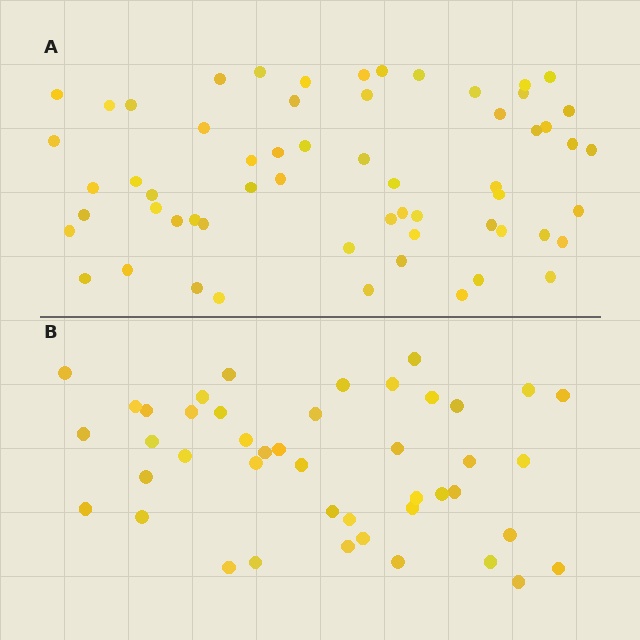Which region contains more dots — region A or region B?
Region A (the top region) has more dots.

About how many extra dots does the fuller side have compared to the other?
Region A has approximately 15 more dots than region B.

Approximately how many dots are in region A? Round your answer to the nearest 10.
About 60 dots.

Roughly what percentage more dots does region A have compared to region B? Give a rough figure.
About 35% more.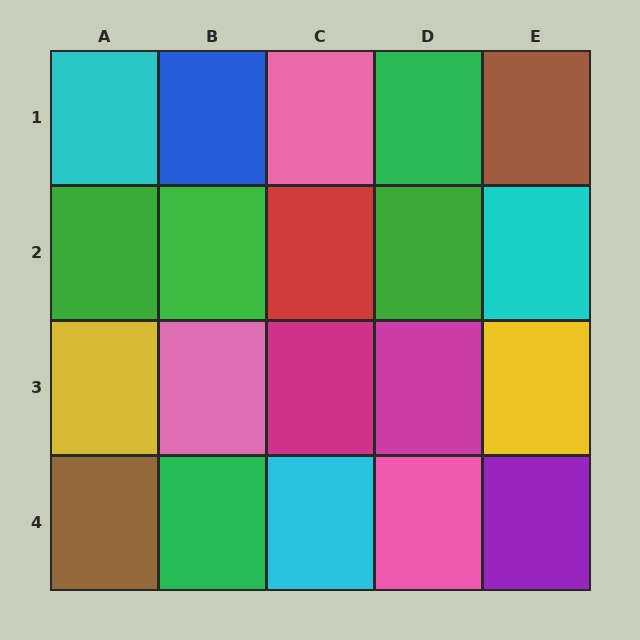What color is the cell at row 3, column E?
Yellow.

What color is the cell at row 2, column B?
Green.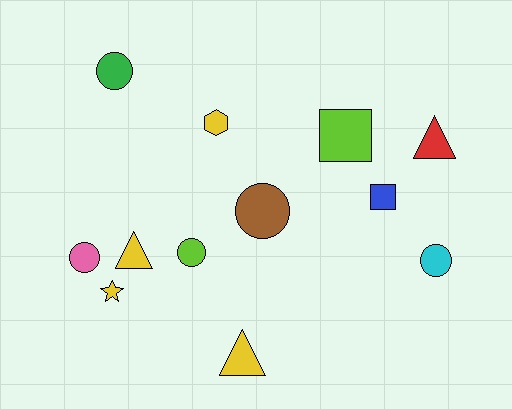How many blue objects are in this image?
There is 1 blue object.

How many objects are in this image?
There are 12 objects.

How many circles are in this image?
There are 5 circles.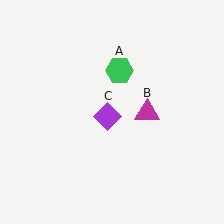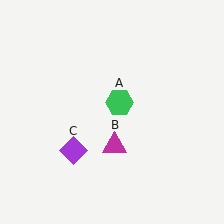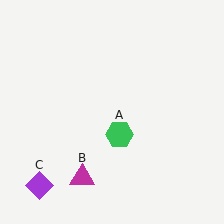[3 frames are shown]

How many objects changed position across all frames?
3 objects changed position: green hexagon (object A), magenta triangle (object B), purple diamond (object C).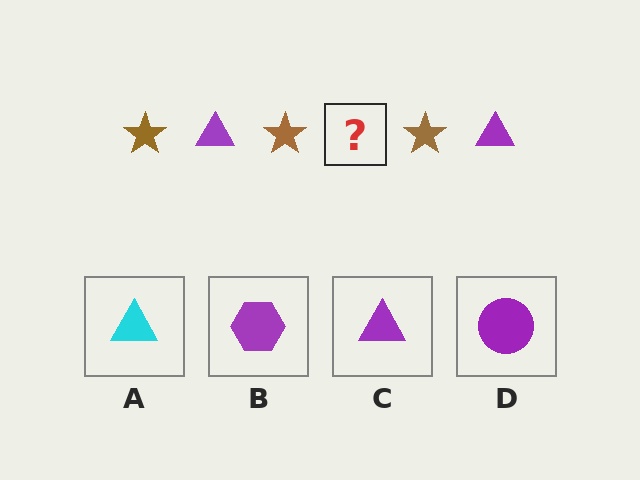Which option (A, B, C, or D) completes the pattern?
C.